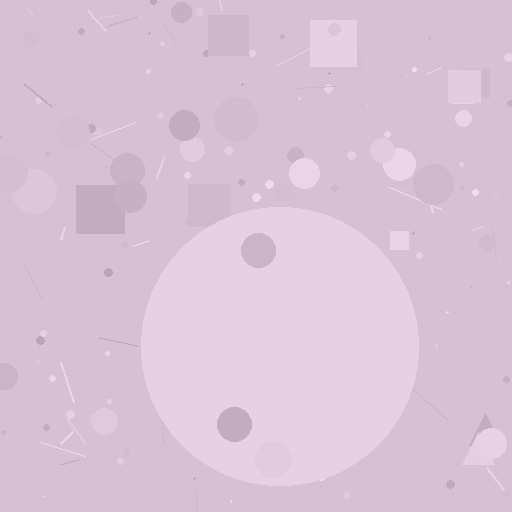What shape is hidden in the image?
A circle is hidden in the image.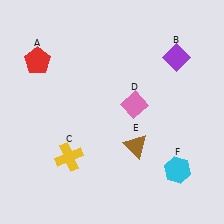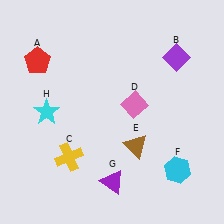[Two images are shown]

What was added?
A purple triangle (G), a cyan star (H) were added in Image 2.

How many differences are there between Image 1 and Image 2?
There are 2 differences between the two images.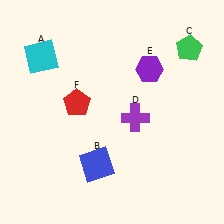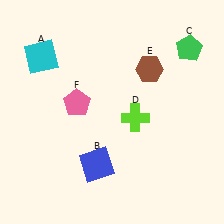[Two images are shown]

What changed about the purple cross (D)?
In Image 1, D is purple. In Image 2, it changed to lime.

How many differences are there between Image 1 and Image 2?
There are 3 differences between the two images.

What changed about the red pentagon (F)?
In Image 1, F is red. In Image 2, it changed to pink.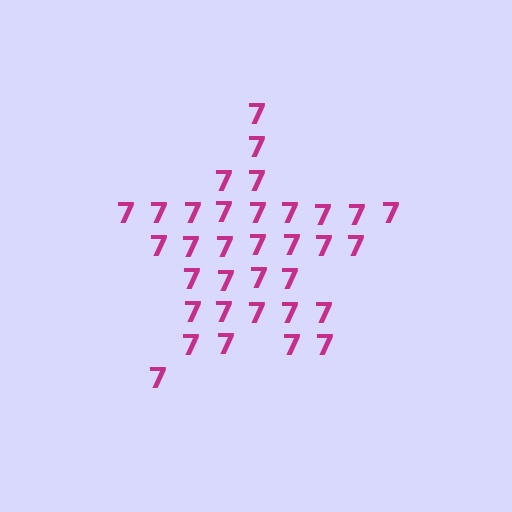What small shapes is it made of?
It is made of small digit 7's.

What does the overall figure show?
The overall figure shows a star.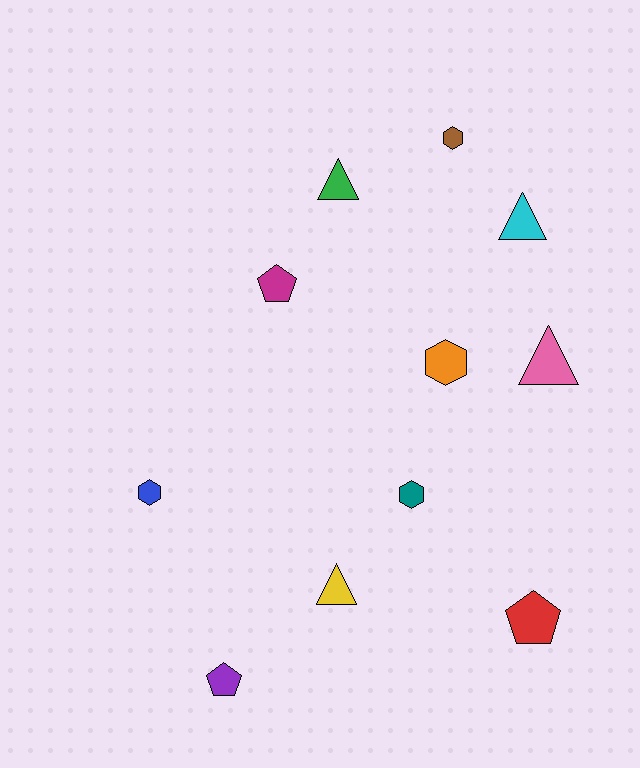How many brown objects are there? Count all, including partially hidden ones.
There is 1 brown object.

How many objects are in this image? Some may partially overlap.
There are 11 objects.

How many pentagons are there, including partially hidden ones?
There are 3 pentagons.